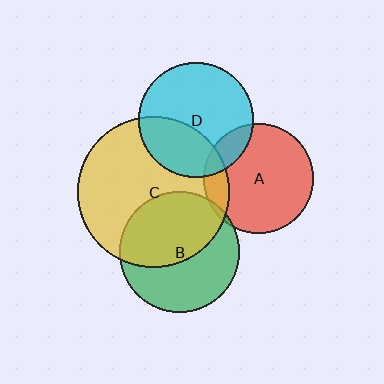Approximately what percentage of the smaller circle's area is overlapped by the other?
Approximately 15%.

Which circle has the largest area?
Circle C (yellow).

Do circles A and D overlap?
Yes.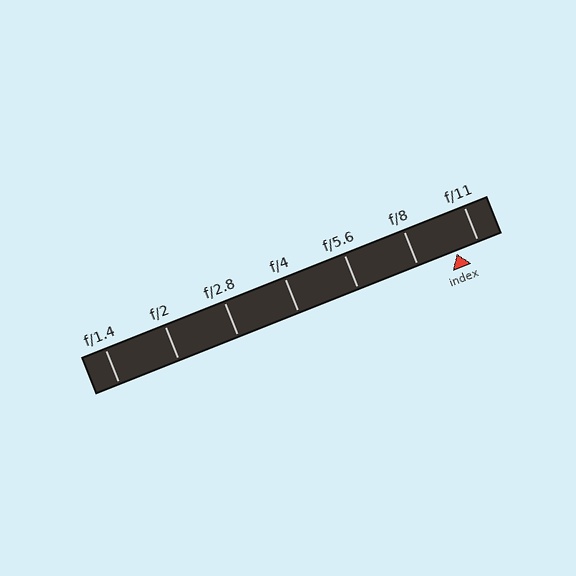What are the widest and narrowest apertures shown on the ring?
The widest aperture shown is f/1.4 and the narrowest is f/11.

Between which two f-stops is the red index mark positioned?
The index mark is between f/8 and f/11.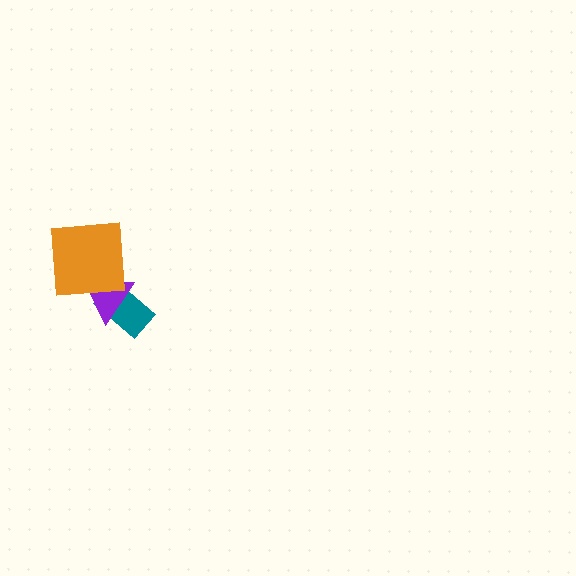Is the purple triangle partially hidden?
Yes, it is partially covered by another shape.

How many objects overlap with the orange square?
2 objects overlap with the orange square.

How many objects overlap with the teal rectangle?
2 objects overlap with the teal rectangle.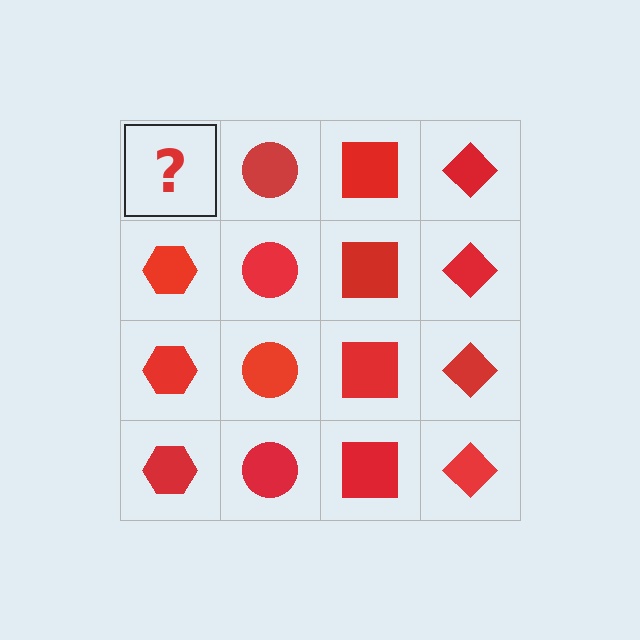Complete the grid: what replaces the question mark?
The question mark should be replaced with a red hexagon.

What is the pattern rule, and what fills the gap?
The rule is that each column has a consistent shape. The gap should be filled with a red hexagon.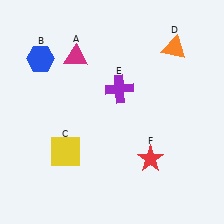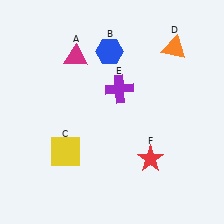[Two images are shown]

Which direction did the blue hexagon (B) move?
The blue hexagon (B) moved right.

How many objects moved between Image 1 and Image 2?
1 object moved between the two images.